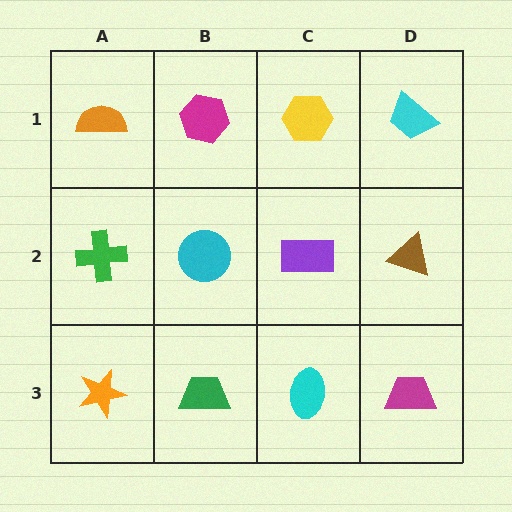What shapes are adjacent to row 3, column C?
A purple rectangle (row 2, column C), a green trapezoid (row 3, column B), a magenta trapezoid (row 3, column D).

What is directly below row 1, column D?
A brown triangle.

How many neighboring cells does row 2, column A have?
3.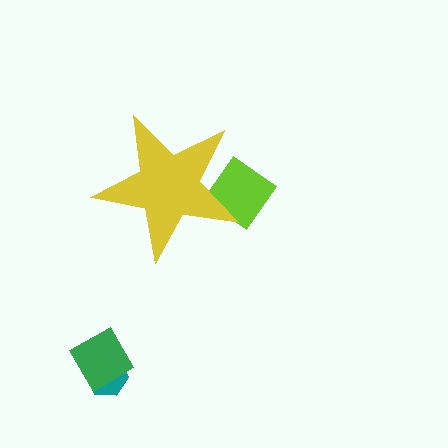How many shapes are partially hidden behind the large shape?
1 shape is partially hidden.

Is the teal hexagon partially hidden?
No, the teal hexagon is fully visible.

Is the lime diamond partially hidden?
Yes, the lime diamond is partially hidden behind the yellow star.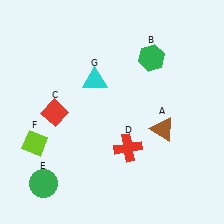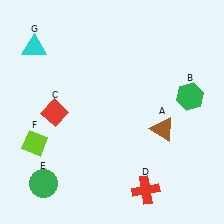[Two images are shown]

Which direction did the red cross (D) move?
The red cross (D) moved down.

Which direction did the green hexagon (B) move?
The green hexagon (B) moved down.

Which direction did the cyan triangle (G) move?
The cyan triangle (G) moved left.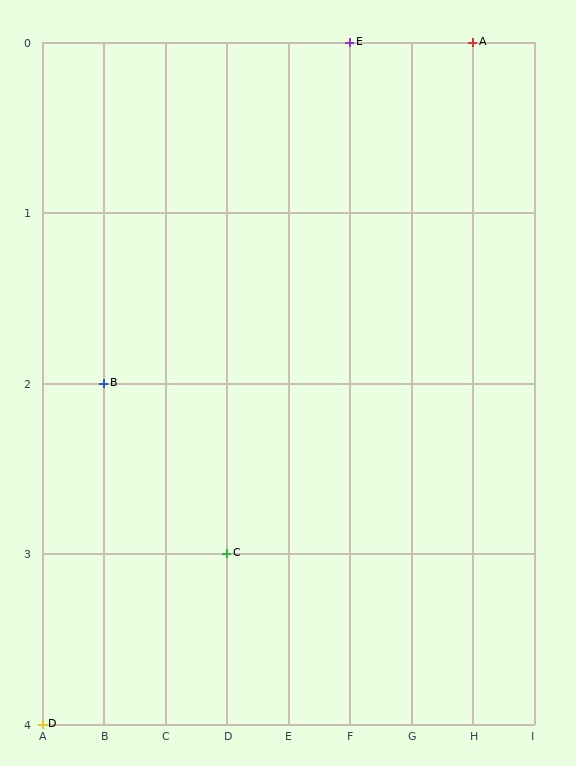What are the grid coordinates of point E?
Point E is at grid coordinates (F, 0).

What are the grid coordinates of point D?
Point D is at grid coordinates (A, 4).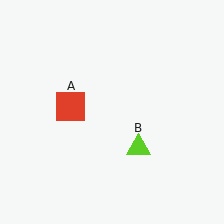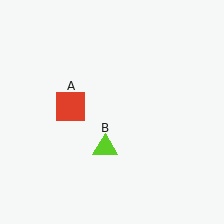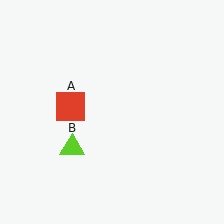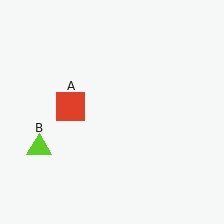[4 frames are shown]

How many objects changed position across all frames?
1 object changed position: lime triangle (object B).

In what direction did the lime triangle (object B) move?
The lime triangle (object B) moved left.